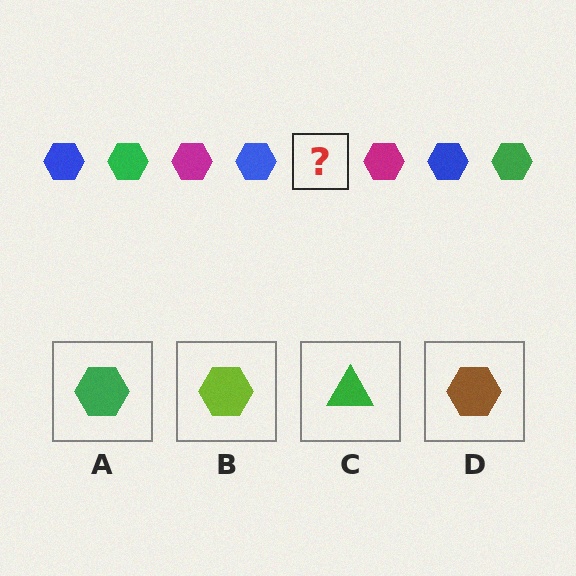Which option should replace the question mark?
Option A.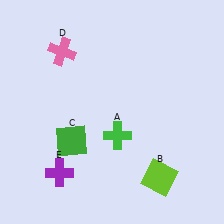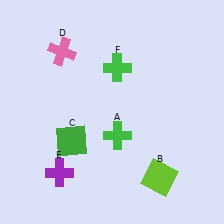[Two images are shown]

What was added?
A green cross (F) was added in Image 2.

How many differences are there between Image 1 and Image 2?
There is 1 difference between the two images.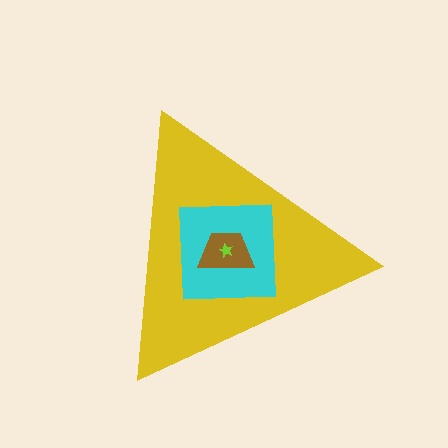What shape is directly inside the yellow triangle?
The cyan square.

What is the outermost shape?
The yellow triangle.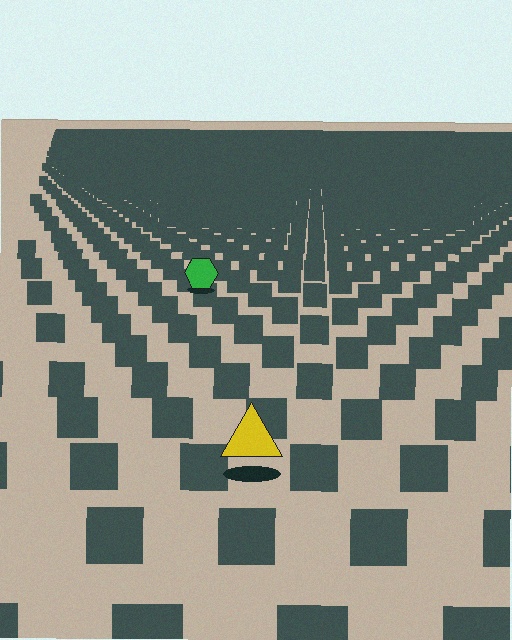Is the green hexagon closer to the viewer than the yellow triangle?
No. The yellow triangle is closer — you can tell from the texture gradient: the ground texture is coarser near it.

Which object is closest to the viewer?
The yellow triangle is closest. The texture marks near it are larger and more spread out.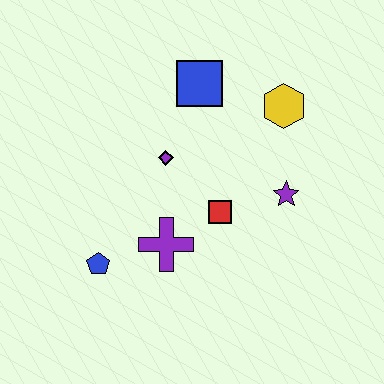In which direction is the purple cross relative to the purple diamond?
The purple cross is below the purple diamond.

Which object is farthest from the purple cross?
The yellow hexagon is farthest from the purple cross.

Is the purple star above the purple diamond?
No